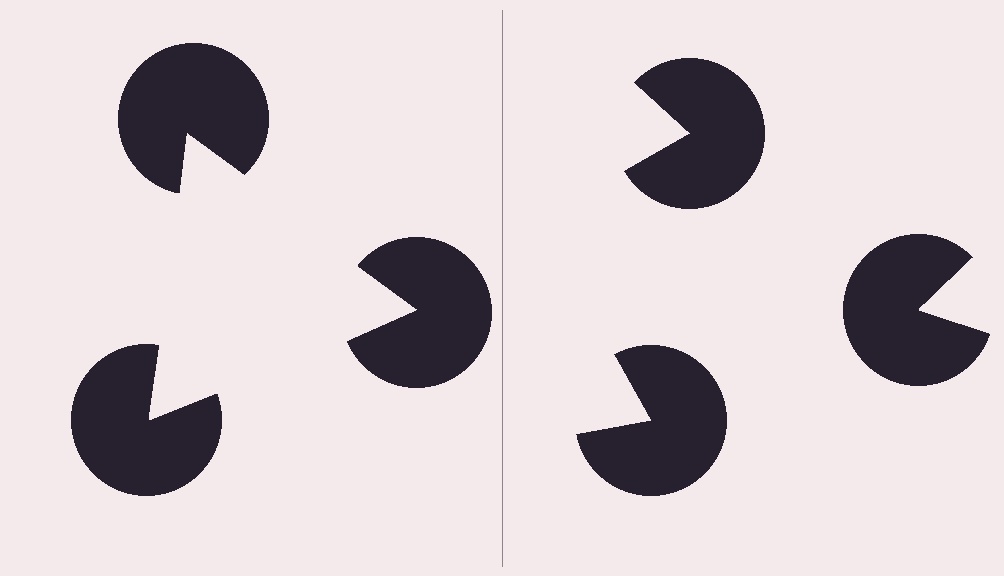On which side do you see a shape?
An illusory triangle appears on the left side. On the right side the wedge cuts are rotated, so no coherent shape forms.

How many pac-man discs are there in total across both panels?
6 — 3 on each side.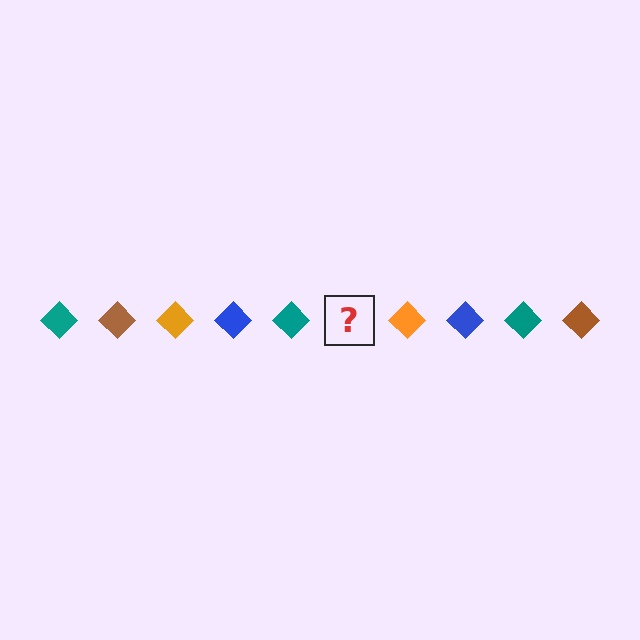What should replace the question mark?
The question mark should be replaced with a brown diamond.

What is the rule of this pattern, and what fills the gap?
The rule is that the pattern cycles through teal, brown, orange, blue diamonds. The gap should be filled with a brown diamond.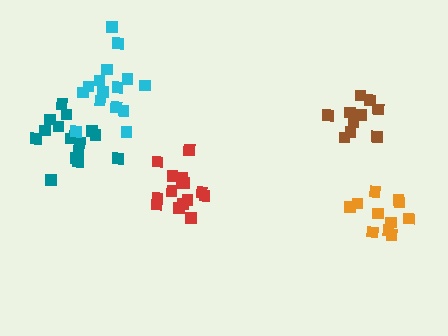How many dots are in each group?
Group 1: 15 dots, Group 2: 16 dots, Group 3: 10 dots, Group 4: 11 dots, Group 5: 15 dots (67 total).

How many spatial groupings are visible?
There are 5 spatial groupings.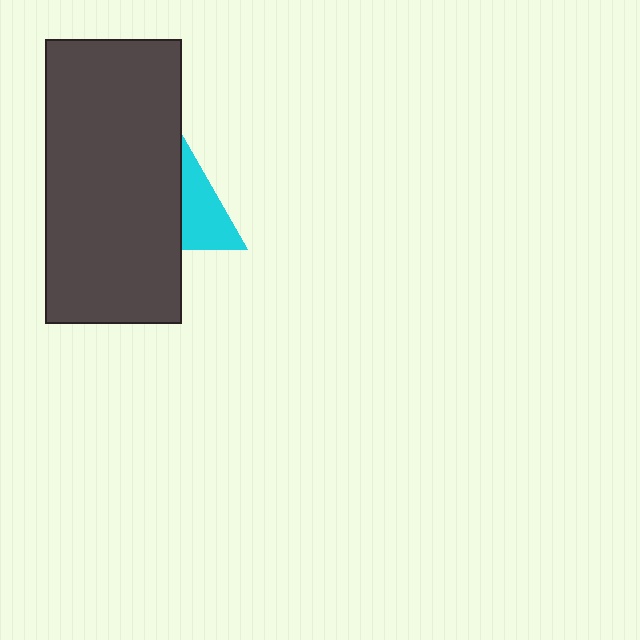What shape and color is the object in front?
The object in front is a dark gray rectangle.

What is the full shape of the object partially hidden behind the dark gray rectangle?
The partially hidden object is a cyan triangle.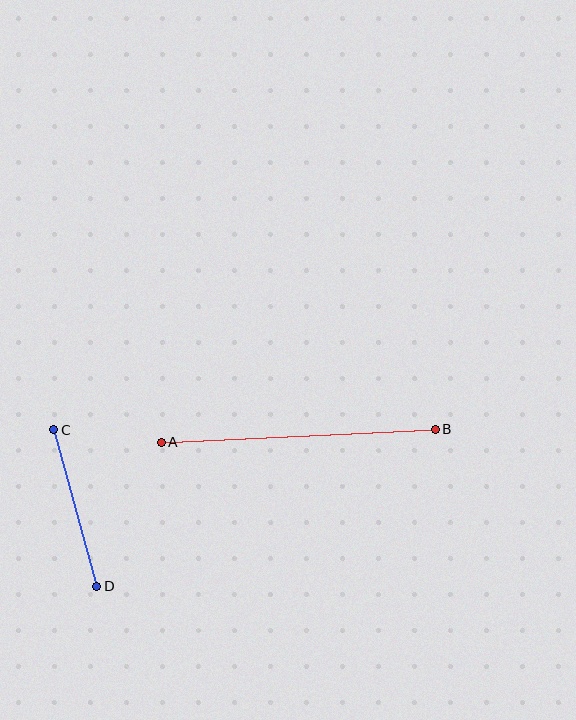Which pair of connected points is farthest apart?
Points A and B are farthest apart.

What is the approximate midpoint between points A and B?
The midpoint is at approximately (298, 436) pixels.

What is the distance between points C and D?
The distance is approximately 162 pixels.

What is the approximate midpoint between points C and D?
The midpoint is at approximately (75, 508) pixels.